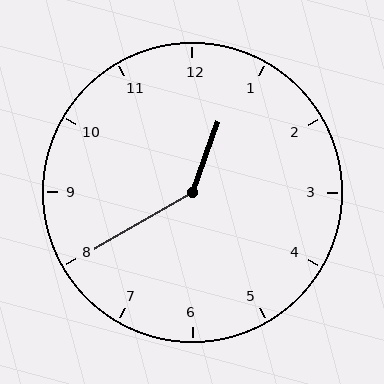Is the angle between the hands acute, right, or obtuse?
It is obtuse.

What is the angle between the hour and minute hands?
Approximately 140 degrees.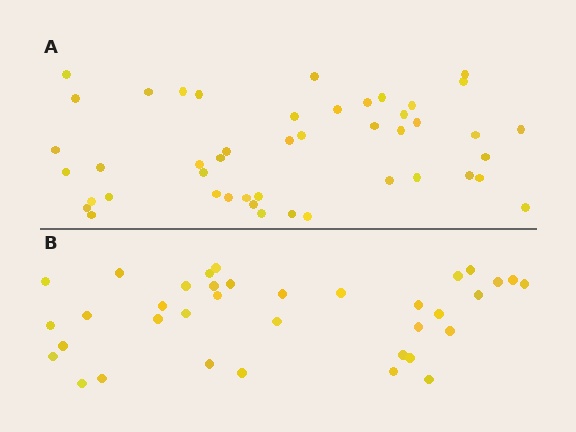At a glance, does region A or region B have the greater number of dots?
Region A (the top region) has more dots.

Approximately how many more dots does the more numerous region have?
Region A has roughly 10 or so more dots than region B.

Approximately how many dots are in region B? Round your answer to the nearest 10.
About 40 dots. (The exact count is 36, which rounds to 40.)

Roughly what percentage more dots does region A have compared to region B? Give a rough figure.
About 30% more.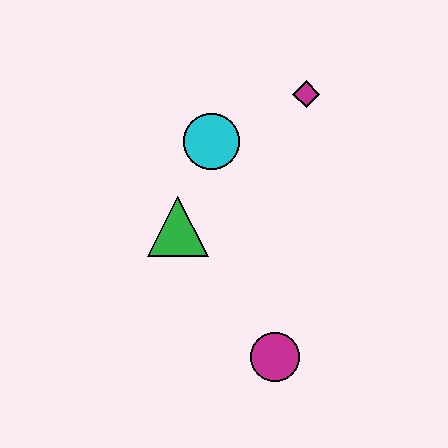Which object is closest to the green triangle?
The cyan circle is closest to the green triangle.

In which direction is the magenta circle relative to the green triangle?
The magenta circle is below the green triangle.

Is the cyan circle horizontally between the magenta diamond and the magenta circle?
No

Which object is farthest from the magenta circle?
The magenta diamond is farthest from the magenta circle.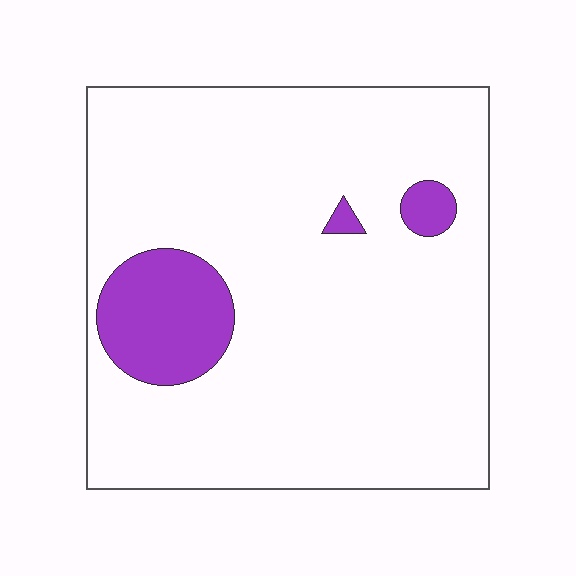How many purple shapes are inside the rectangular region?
3.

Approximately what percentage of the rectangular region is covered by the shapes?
Approximately 10%.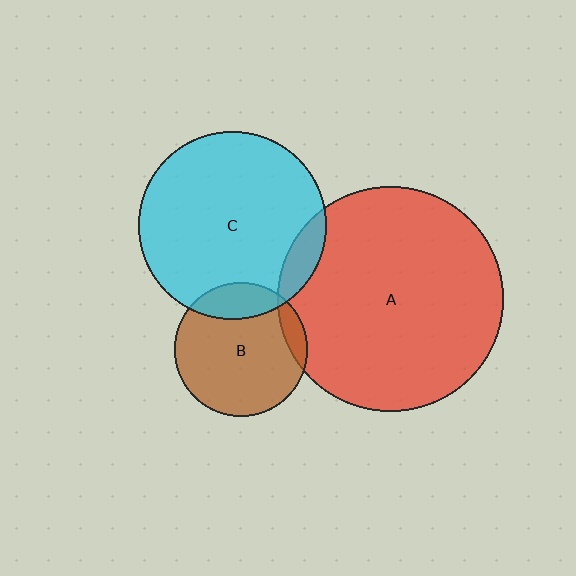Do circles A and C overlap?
Yes.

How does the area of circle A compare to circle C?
Approximately 1.4 times.